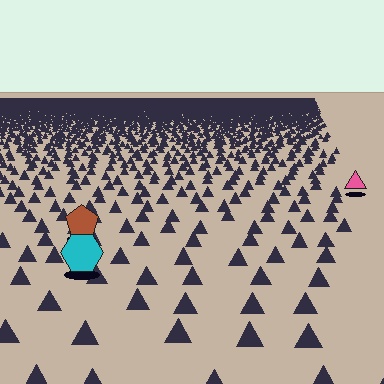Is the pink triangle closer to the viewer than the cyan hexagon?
No. The cyan hexagon is closer — you can tell from the texture gradient: the ground texture is coarser near it.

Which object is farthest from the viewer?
The pink triangle is farthest from the viewer. It appears smaller and the ground texture around it is denser.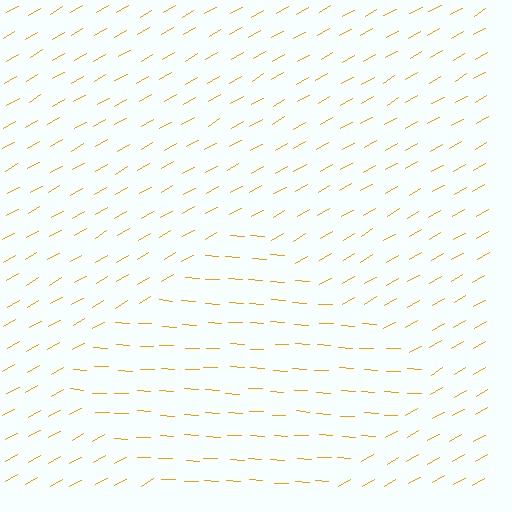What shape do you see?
I see a diamond.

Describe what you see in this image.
The image is filled with small orange line segments. A diamond region in the image has lines oriented differently from the surrounding lines, creating a visible texture boundary.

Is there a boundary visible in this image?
Yes, there is a texture boundary formed by a change in line orientation.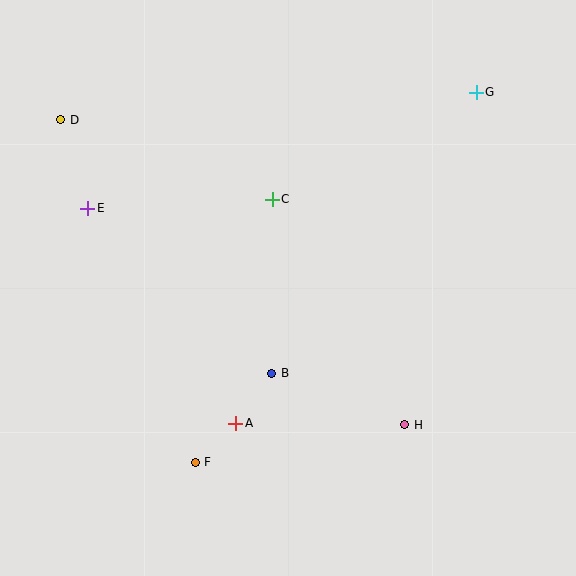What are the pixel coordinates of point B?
Point B is at (272, 373).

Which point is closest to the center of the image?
Point B at (272, 373) is closest to the center.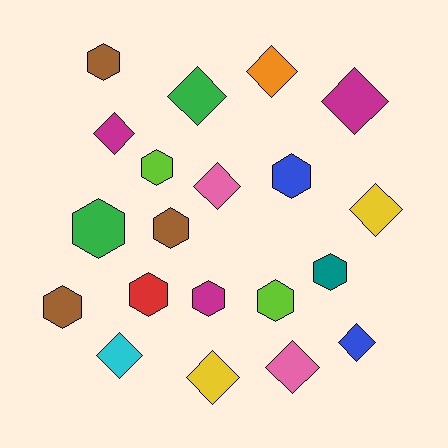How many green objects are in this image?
There are 2 green objects.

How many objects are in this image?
There are 20 objects.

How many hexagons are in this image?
There are 10 hexagons.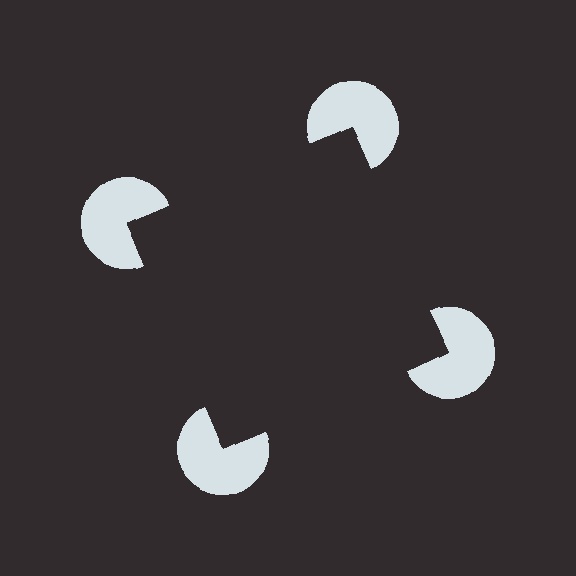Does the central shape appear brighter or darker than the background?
It typically appears slightly darker than the background, even though no actual brightness change is drawn.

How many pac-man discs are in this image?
There are 4 — one at each vertex of the illusory square.